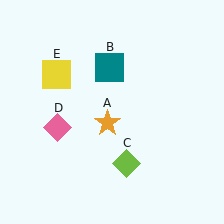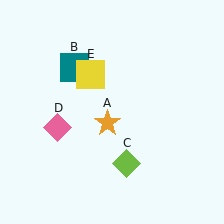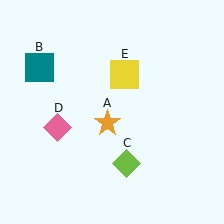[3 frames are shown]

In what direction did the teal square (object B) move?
The teal square (object B) moved left.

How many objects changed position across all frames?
2 objects changed position: teal square (object B), yellow square (object E).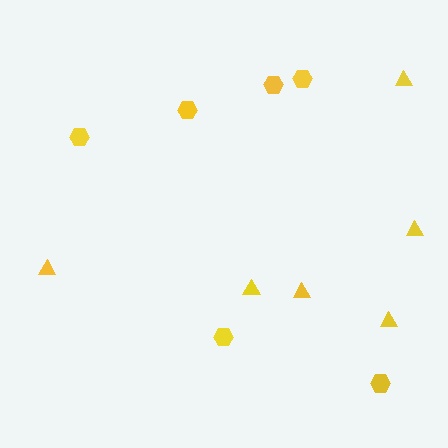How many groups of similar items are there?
There are 2 groups: one group of triangles (6) and one group of hexagons (6).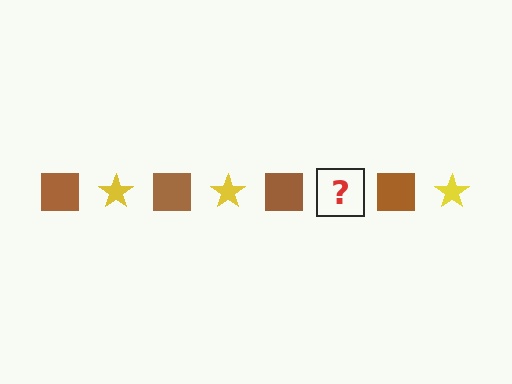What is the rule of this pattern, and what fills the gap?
The rule is that the pattern alternates between brown square and yellow star. The gap should be filled with a yellow star.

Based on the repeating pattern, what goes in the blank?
The blank should be a yellow star.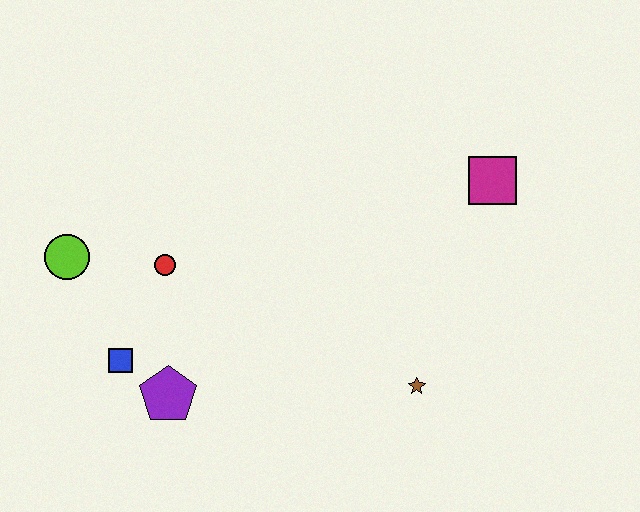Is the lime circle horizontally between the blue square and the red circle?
No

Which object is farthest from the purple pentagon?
The magenta square is farthest from the purple pentagon.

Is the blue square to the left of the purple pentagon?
Yes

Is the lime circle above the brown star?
Yes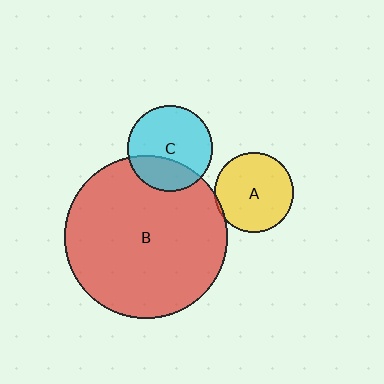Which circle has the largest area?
Circle B (red).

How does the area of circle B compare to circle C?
Approximately 3.6 times.